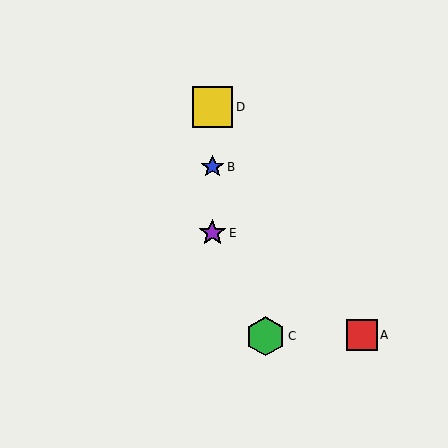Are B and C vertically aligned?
No, B is at x≈212 and C is at x≈266.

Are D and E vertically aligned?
Yes, both are at x≈212.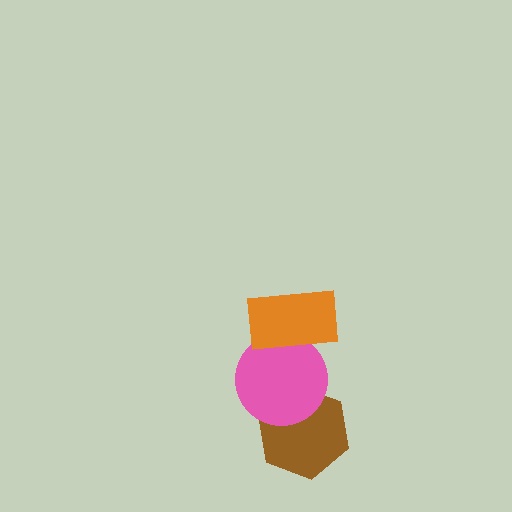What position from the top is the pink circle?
The pink circle is 2nd from the top.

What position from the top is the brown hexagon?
The brown hexagon is 3rd from the top.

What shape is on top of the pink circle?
The orange rectangle is on top of the pink circle.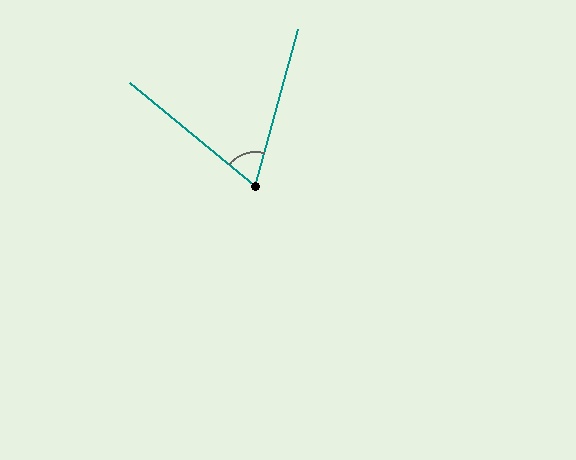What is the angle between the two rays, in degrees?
Approximately 66 degrees.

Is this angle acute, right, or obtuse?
It is acute.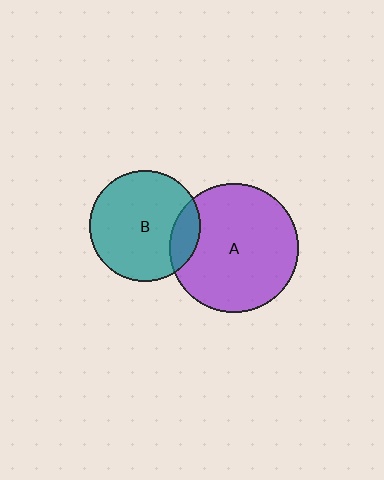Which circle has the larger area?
Circle A (purple).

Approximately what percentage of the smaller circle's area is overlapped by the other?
Approximately 15%.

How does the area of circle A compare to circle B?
Approximately 1.3 times.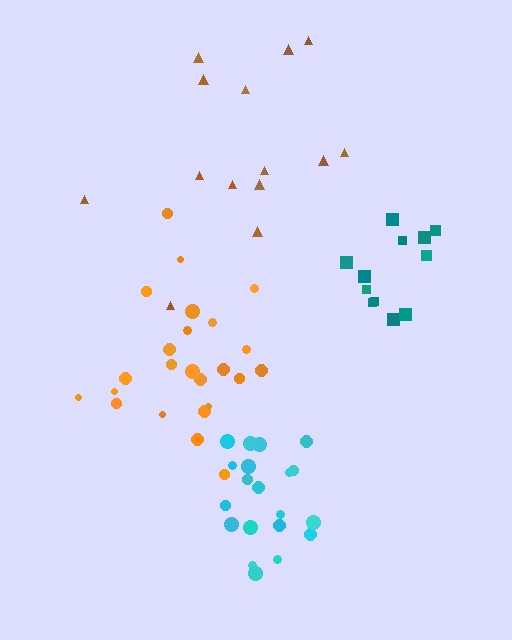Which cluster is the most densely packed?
Teal.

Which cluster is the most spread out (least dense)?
Brown.